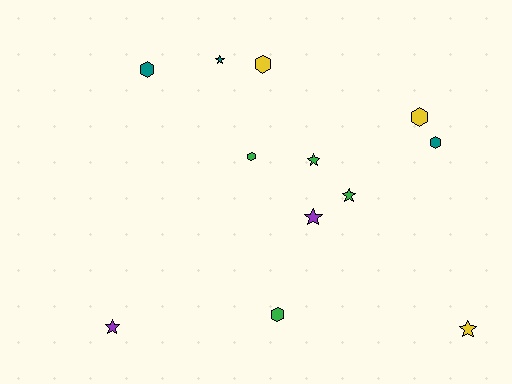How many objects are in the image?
There are 12 objects.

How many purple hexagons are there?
There are no purple hexagons.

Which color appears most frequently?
Green, with 4 objects.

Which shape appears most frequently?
Star, with 6 objects.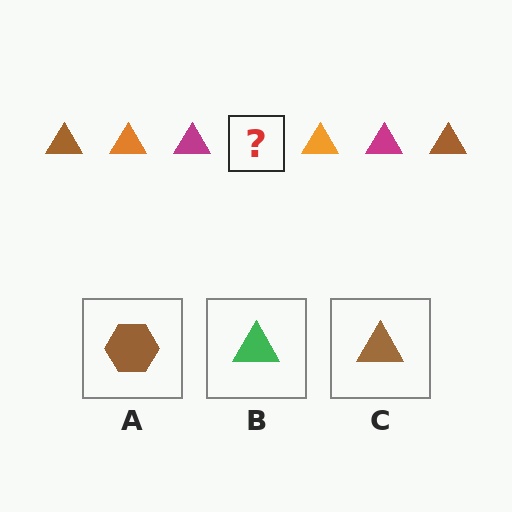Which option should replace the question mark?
Option C.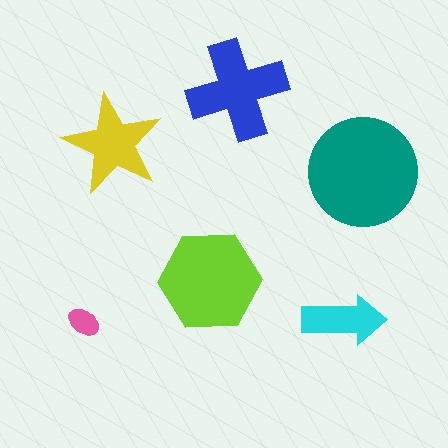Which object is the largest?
The teal circle.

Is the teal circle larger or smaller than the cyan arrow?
Larger.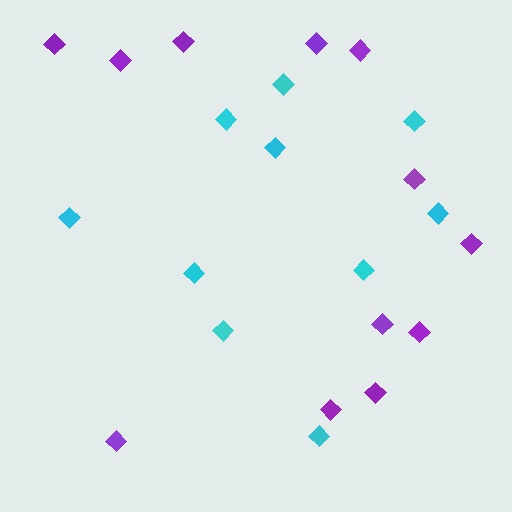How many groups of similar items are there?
There are 2 groups: one group of cyan diamonds (10) and one group of purple diamonds (12).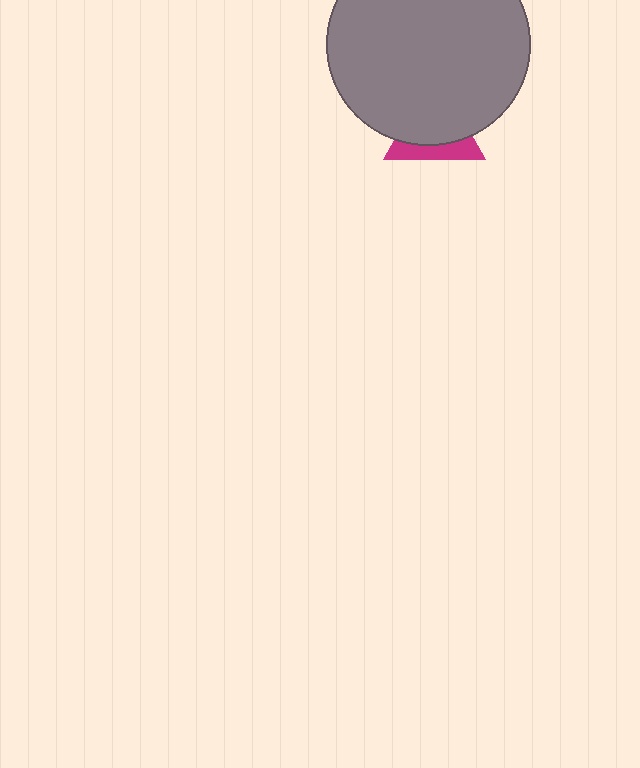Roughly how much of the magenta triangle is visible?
A small part of it is visible (roughly 33%).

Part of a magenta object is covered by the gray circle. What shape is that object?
It is a triangle.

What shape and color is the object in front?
The object in front is a gray circle.